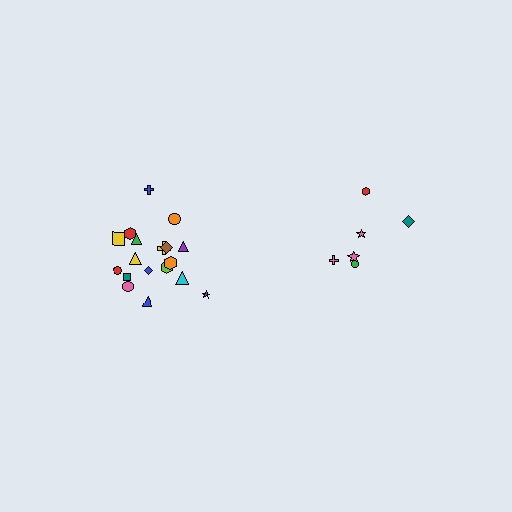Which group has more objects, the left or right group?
The left group.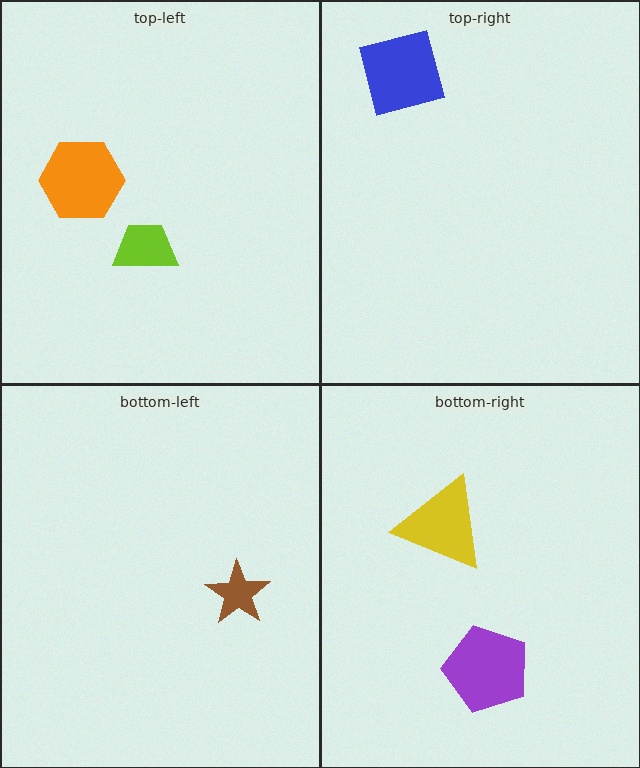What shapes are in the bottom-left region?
The brown star.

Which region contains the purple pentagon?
The bottom-right region.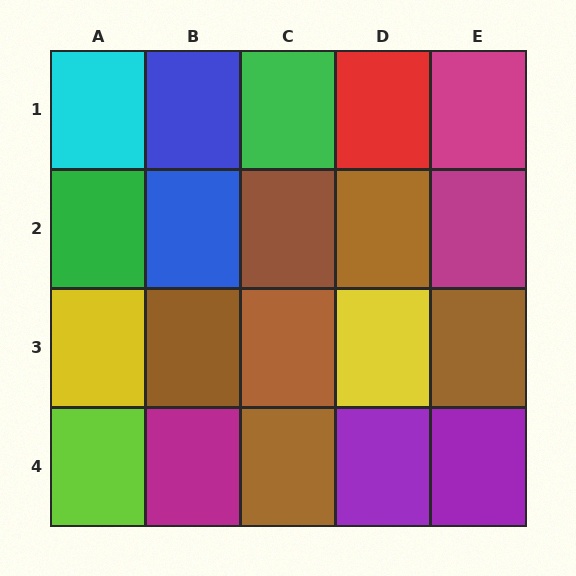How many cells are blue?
2 cells are blue.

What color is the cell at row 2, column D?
Brown.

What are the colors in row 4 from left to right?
Lime, magenta, brown, purple, purple.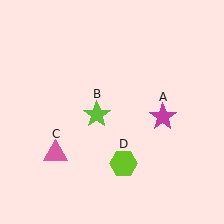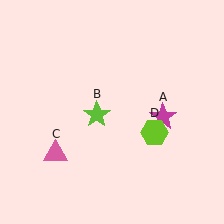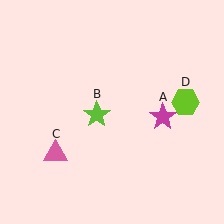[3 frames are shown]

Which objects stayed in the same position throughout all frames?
Magenta star (object A) and lime star (object B) and pink triangle (object C) remained stationary.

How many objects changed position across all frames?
1 object changed position: lime hexagon (object D).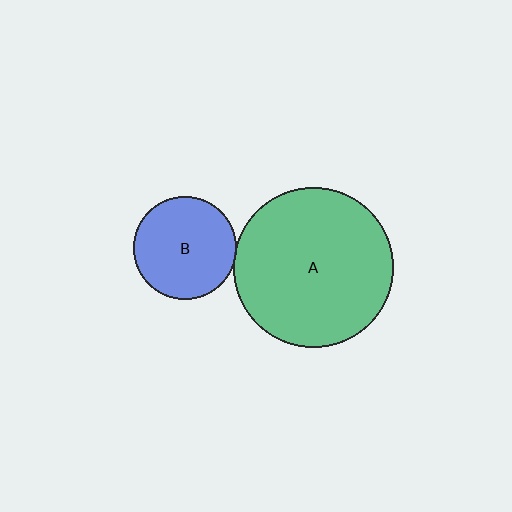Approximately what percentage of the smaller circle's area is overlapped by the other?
Approximately 5%.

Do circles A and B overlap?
Yes.